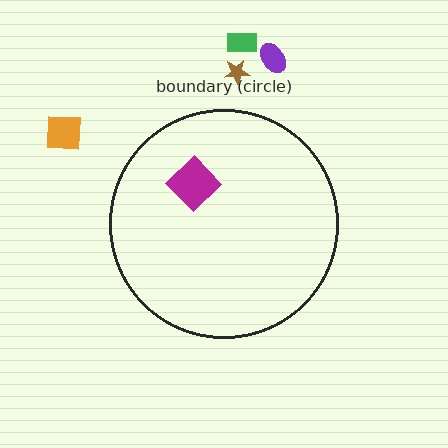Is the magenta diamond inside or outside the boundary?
Inside.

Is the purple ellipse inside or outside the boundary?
Outside.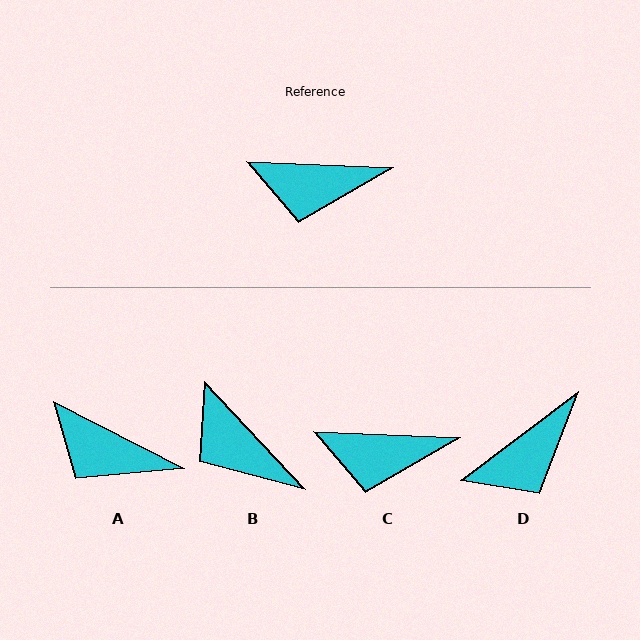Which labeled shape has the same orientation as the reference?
C.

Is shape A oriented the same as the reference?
No, it is off by about 25 degrees.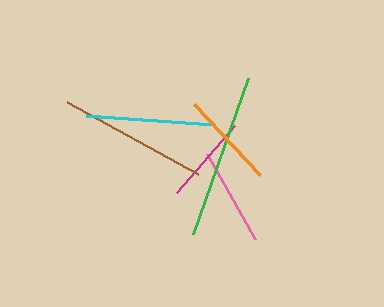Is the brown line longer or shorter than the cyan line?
The brown line is longer than the cyan line.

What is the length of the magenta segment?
The magenta segment is approximately 89 pixels long.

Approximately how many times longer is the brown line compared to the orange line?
The brown line is approximately 1.5 times the length of the orange line.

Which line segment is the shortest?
The magenta line is the shortest at approximately 89 pixels.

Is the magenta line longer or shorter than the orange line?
The orange line is longer than the magenta line.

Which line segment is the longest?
The green line is the longest at approximately 165 pixels.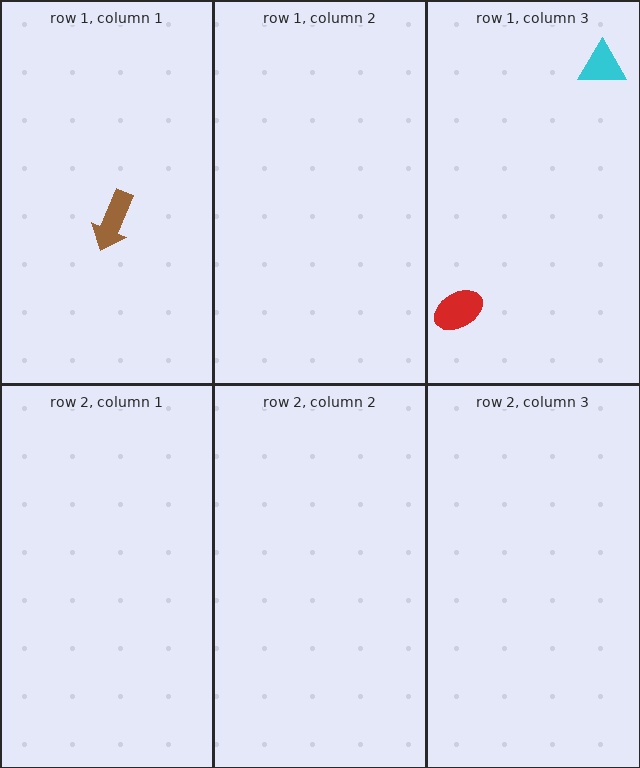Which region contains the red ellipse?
The row 1, column 3 region.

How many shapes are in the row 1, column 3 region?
2.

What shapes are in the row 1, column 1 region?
The brown arrow.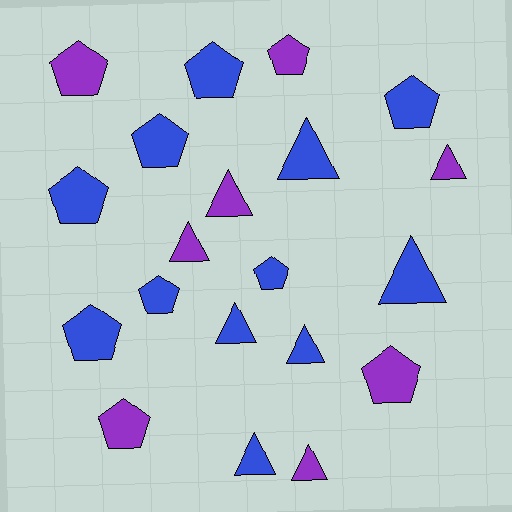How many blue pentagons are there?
There are 7 blue pentagons.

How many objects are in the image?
There are 20 objects.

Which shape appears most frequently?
Pentagon, with 11 objects.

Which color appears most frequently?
Blue, with 12 objects.